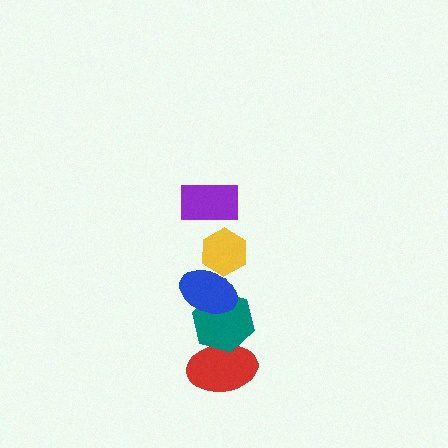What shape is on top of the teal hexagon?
The blue ellipse is on top of the teal hexagon.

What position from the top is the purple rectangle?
The purple rectangle is 1st from the top.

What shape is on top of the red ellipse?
The teal hexagon is on top of the red ellipse.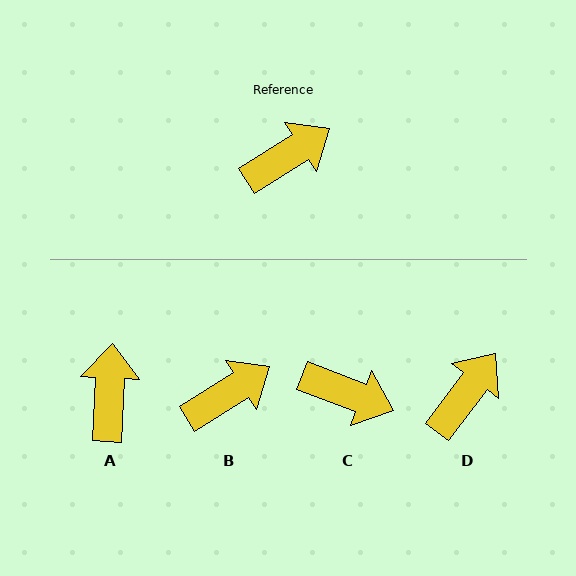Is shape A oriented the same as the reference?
No, it is off by about 55 degrees.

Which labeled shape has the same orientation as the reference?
B.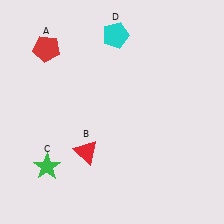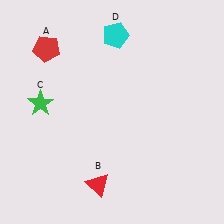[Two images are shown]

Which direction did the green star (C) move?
The green star (C) moved up.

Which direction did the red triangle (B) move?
The red triangle (B) moved down.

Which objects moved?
The objects that moved are: the red triangle (B), the green star (C).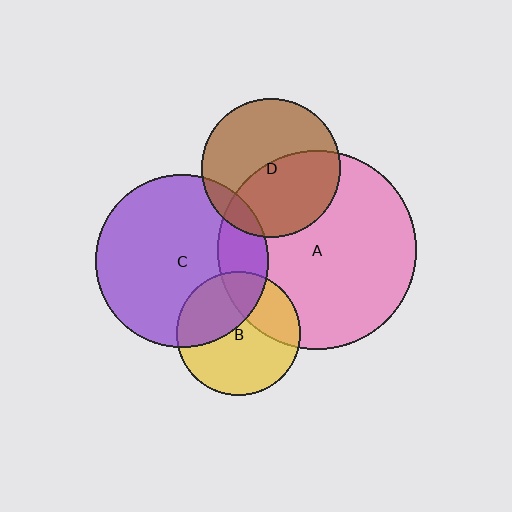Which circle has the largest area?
Circle A (pink).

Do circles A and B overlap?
Yes.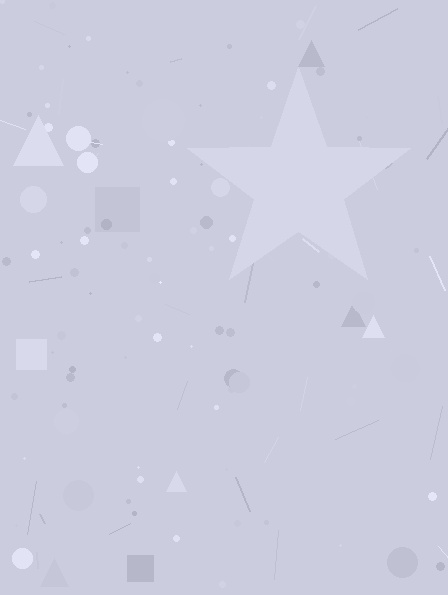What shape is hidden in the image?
A star is hidden in the image.